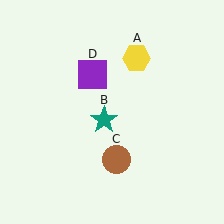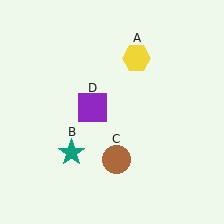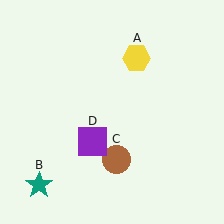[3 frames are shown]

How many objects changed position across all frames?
2 objects changed position: teal star (object B), purple square (object D).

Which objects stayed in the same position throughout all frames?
Yellow hexagon (object A) and brown circle (object C) remained stationary.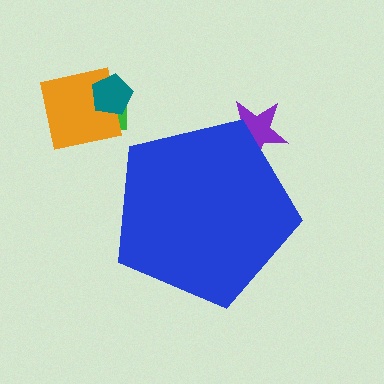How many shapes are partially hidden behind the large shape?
1 shape is partially hidden.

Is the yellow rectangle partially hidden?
No, the yellow rectangle is fully visible.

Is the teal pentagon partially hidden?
No, the teal pentagon is fully visible.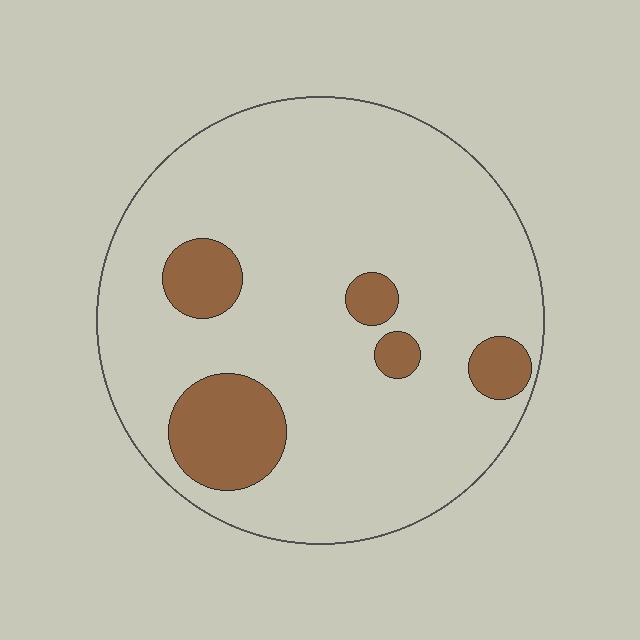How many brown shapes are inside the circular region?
5.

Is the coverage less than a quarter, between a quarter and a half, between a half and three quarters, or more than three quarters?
Less than a quarter.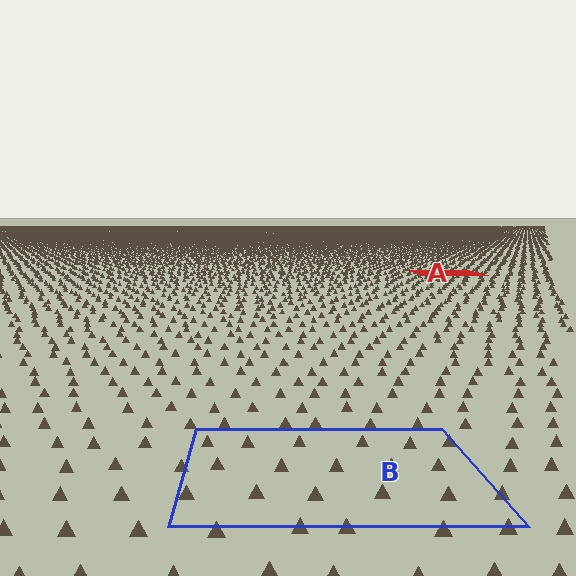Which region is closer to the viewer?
Region B is closer. The texture elements there are larger and more spread out.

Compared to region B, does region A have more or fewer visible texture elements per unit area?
Region A has more texture elements per unit area — they are packed more densely because it is farther away.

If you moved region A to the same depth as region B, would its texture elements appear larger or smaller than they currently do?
They would appear larger. At a closer depth, the same texture elements are projected at a bigger on-screen size.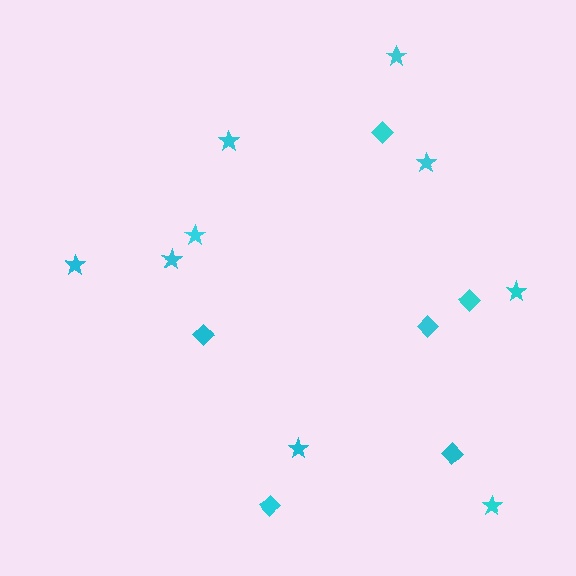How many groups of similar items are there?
There are 2 groups: one group of diamonds (6) and one group of stars (9).